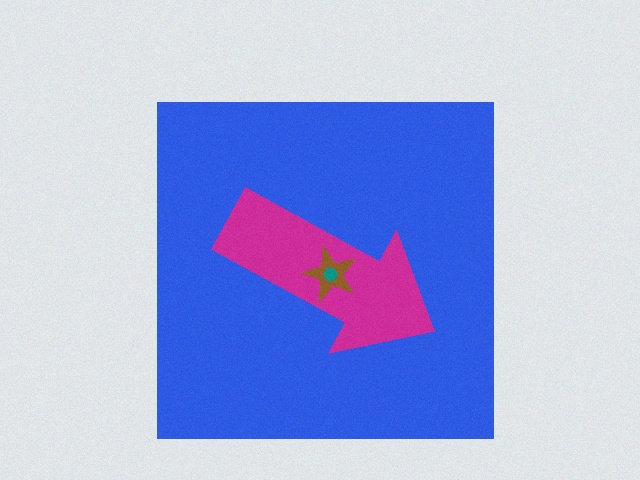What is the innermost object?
The teal hexagon.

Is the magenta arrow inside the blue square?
Yes.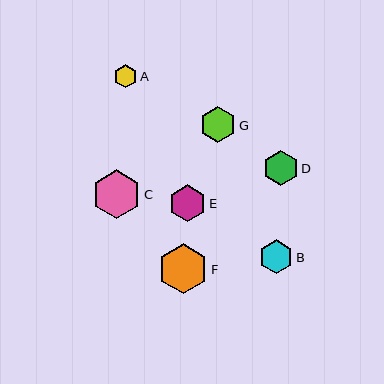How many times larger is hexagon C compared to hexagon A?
Hexagon C is approximately 2.1 times the size of hexagon A.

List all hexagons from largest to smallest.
From largest to smallest: F, C, E, G, D, B, A.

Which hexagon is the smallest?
Hexagon A is the smallest with a size of approximately 23 pixels.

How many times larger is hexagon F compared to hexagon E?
Hexagon F is approximately 1.3 times the size of hexagon E.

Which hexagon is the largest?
Hexagon F is the largest with a size of approximately 50 pixels.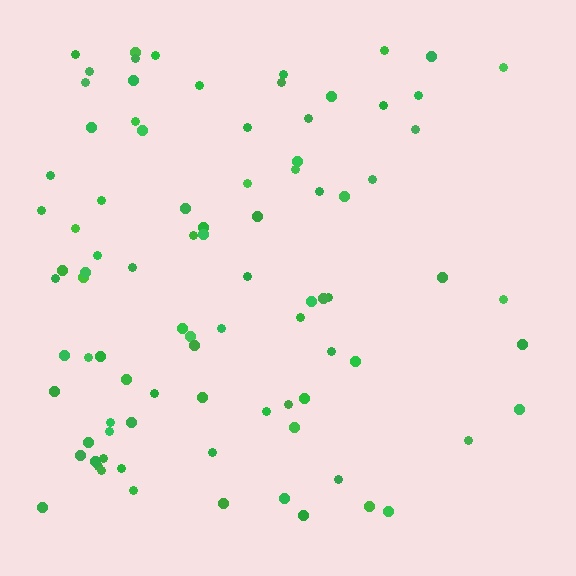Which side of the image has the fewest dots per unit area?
The right.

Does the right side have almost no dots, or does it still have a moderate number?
Still a moderate number, just noticeably fewer than the left.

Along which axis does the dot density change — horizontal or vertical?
Horizontal.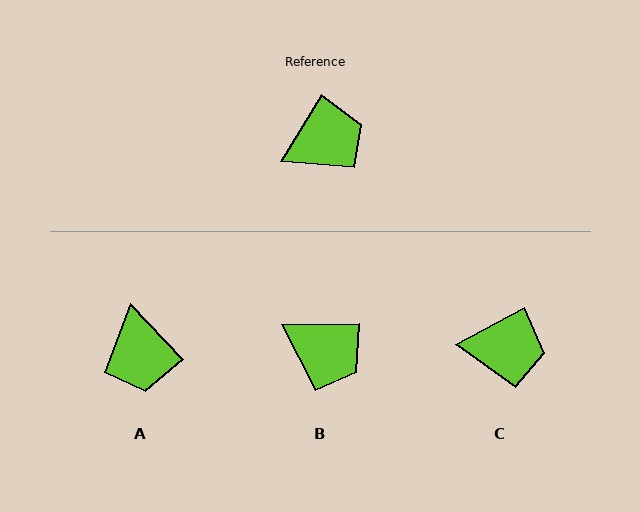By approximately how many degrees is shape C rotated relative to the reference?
Approximately 30 degrees clockwise.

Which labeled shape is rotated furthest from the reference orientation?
A, about 105 degrees away.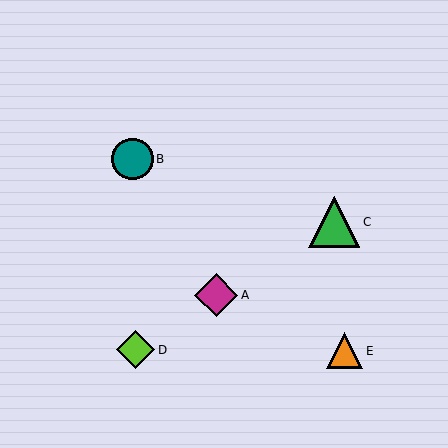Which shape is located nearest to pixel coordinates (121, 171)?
The teal circle (labeled B) at (132, 159) is nearest to that location.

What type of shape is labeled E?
Shape E is an orange triangle.